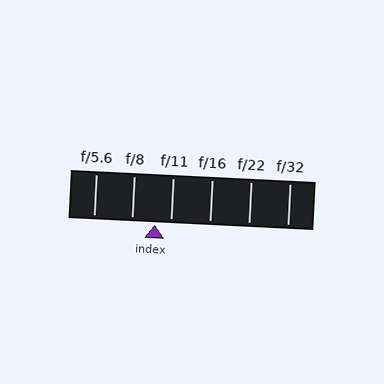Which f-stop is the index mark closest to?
The index mark is closest to f/11.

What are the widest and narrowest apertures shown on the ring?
The widest aperture shown is f/5.6 and the narrowest is f/32.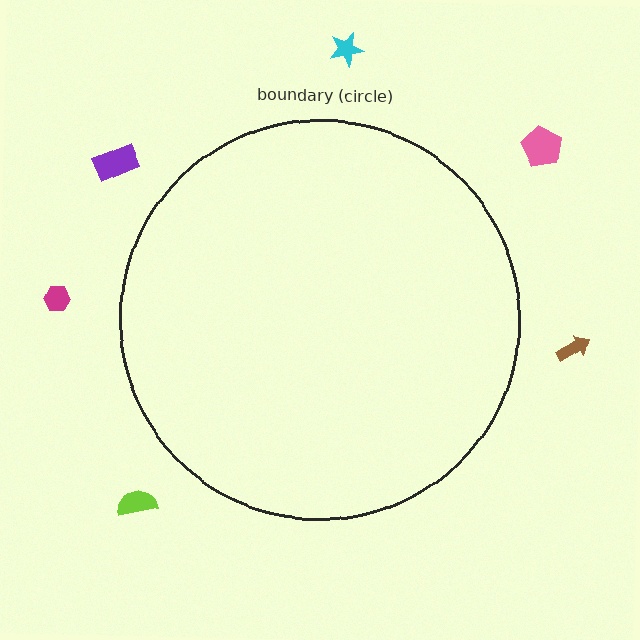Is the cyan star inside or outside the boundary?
Outside.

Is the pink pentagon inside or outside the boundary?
Outside.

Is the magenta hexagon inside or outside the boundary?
Outside.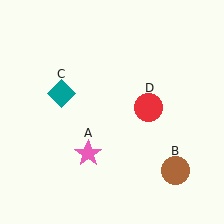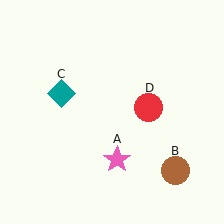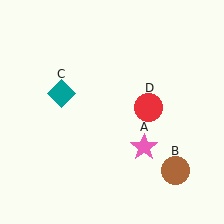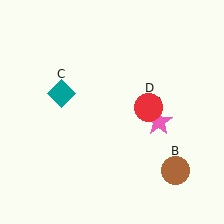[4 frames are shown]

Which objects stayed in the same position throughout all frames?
Brown circle (object B) and teal diamond (object C) and red circle (object D) remained stationary.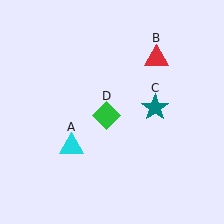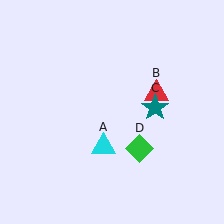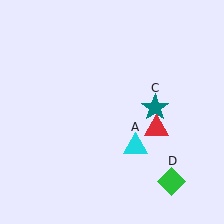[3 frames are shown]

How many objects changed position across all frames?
3 objects changed position: cyan triangle (object A), red triangle (object B), green diamond (object D).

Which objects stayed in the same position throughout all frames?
Teal star (object C) remained stationary.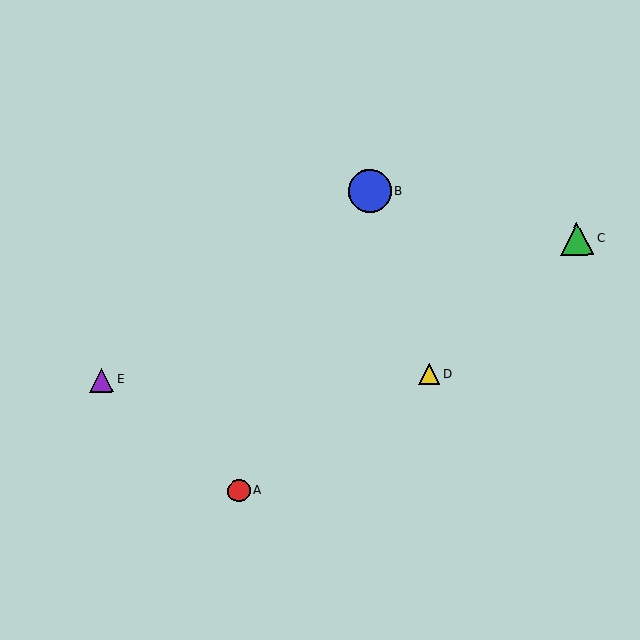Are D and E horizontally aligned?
Yes, both are at y≈374.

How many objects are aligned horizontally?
2 objects (D, E) are aligned horizontally.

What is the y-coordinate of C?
Object C is at y≈238.